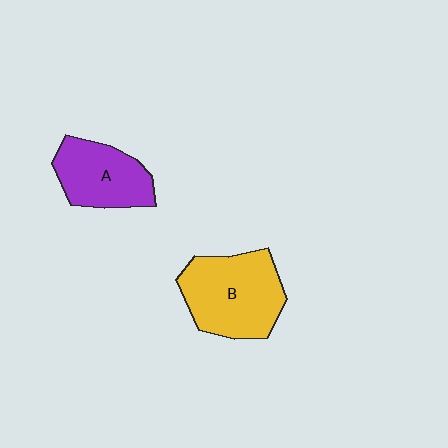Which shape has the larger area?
Shape B (yellow).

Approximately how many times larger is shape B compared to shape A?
Approximately 1.4 times.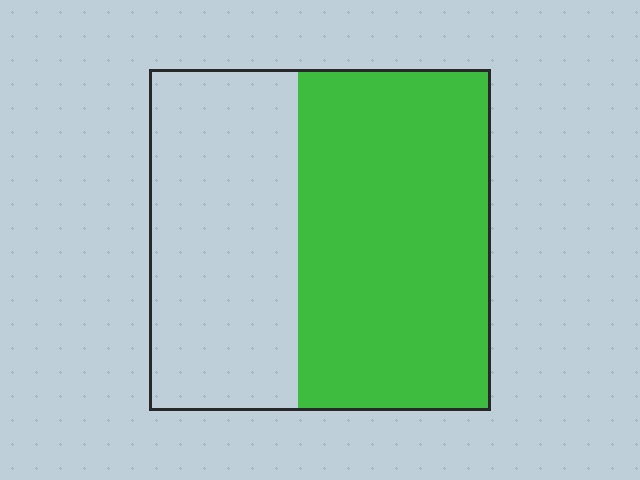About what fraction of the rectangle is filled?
About three fifths (3/5).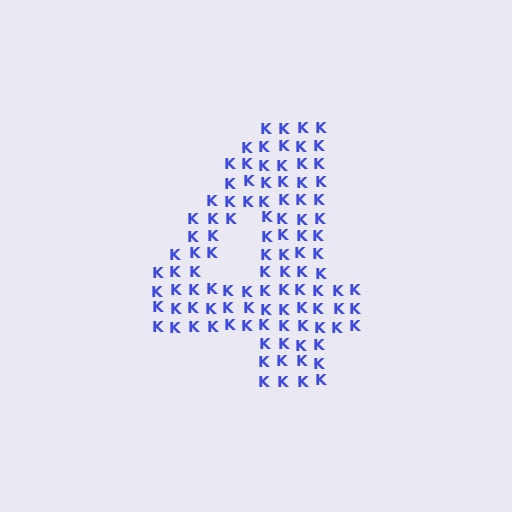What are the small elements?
The small elements are letter K's.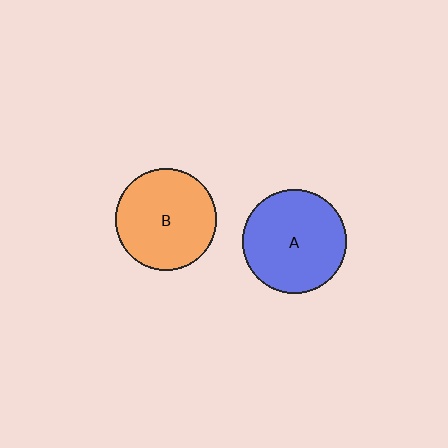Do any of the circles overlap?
No, none of the circles overlap.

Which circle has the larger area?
Circle A (blue).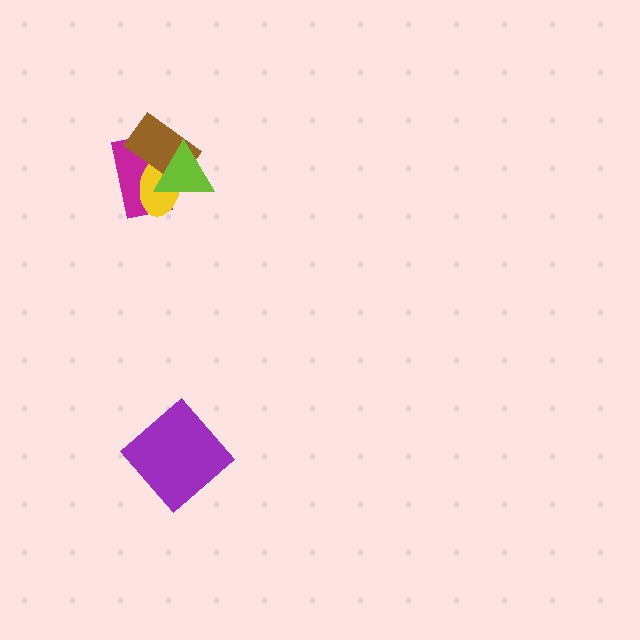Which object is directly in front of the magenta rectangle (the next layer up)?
The yellow ellipse is directly in front of the magenta rectangle.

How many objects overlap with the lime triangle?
3 objects overlap with the lime triangle.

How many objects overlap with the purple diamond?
0 objects overlap with the purple diamond.